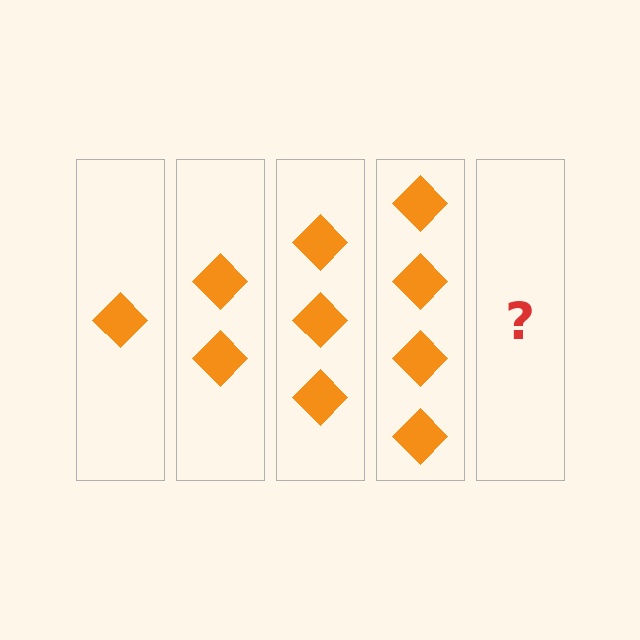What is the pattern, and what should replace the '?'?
The pattern is that each step adds one more diamond. The '?' should be 5 diamonds.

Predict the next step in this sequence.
The next step is 5 diamonds.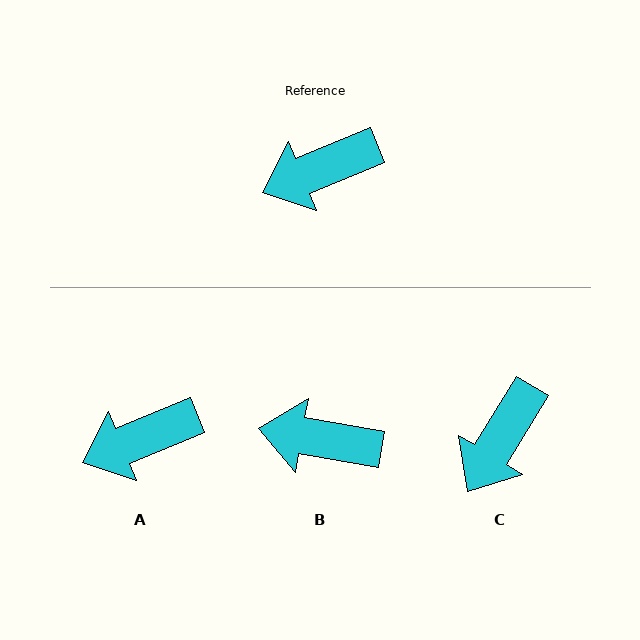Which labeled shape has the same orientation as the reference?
A.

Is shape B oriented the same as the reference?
No, it is off by about 32 degrees.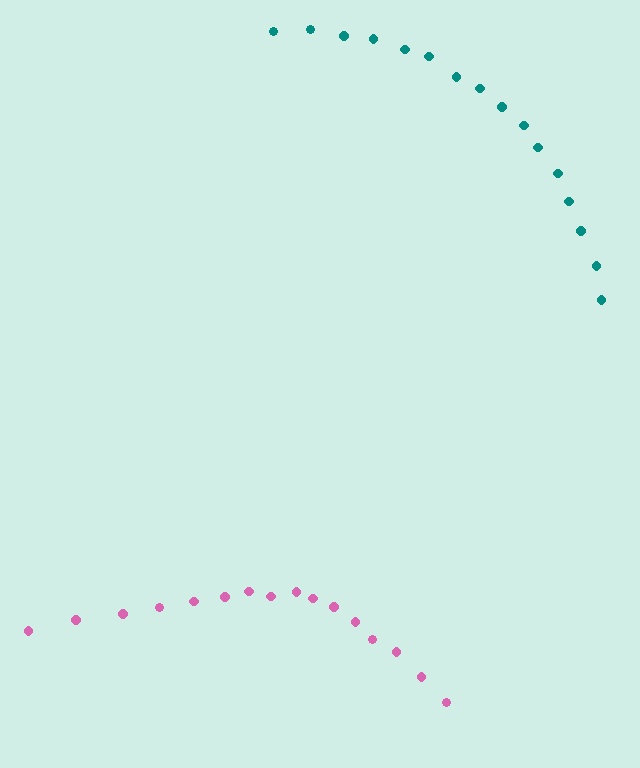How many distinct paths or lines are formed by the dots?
There are 2 distinct paths.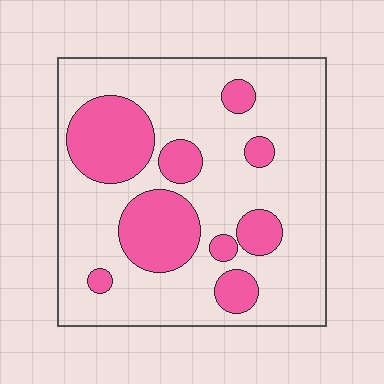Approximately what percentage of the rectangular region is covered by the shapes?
Approximately 25%.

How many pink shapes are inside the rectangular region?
9.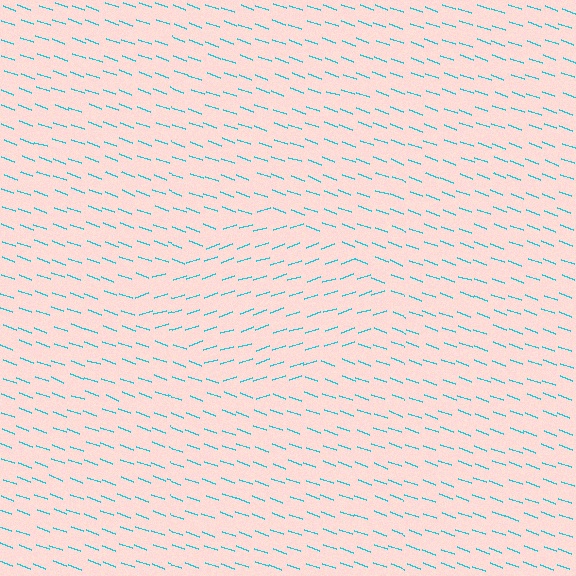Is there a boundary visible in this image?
Yes, there is a texture boundary formed by a change in line orientation.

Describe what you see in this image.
The image is filled with small cyan line segments. A diamond region in the image has lines oriented differently from the surrounding lines, creating a visible texture boundary.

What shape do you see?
I see a diamond.